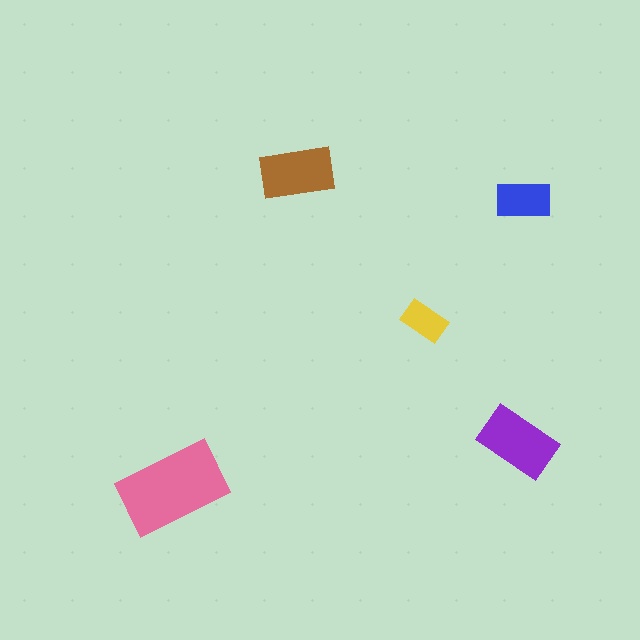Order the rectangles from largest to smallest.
the pink one, the purple one, the brown one, the blue one, the yellow one.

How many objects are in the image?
There are 5 objects in the image.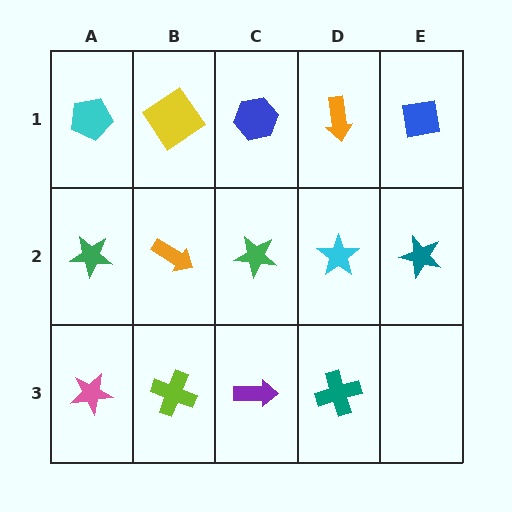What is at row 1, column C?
A blue hexagon.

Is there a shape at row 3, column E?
No, that cell is empty.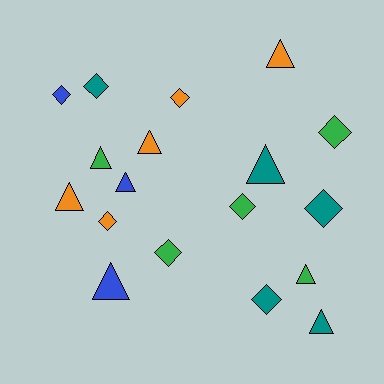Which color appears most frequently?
Orange, with 5 objects.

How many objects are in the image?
There are 18 objects.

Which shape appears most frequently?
Triangle, with 9 objects.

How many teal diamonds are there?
There are 3 teal diamonds.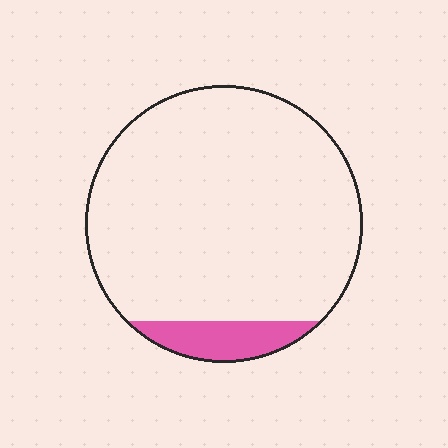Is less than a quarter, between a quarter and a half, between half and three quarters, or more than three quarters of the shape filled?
Less than a quarter.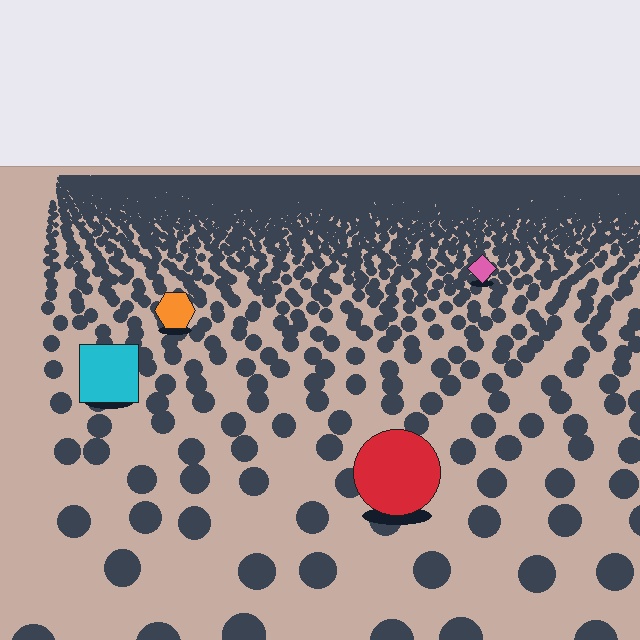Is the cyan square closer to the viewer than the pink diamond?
Yes. The cyan square is closer — you can tell from the texture gradient: the ground texture is coarser near it.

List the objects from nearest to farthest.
From nearest to farthest: the red circle, the cyan square, the orange hexagon, the pink diamond.